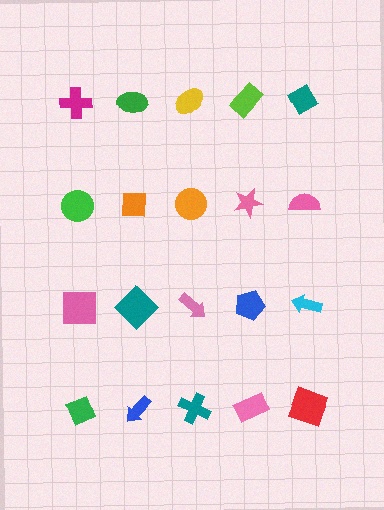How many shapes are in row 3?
5 shapes.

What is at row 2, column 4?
A pink star.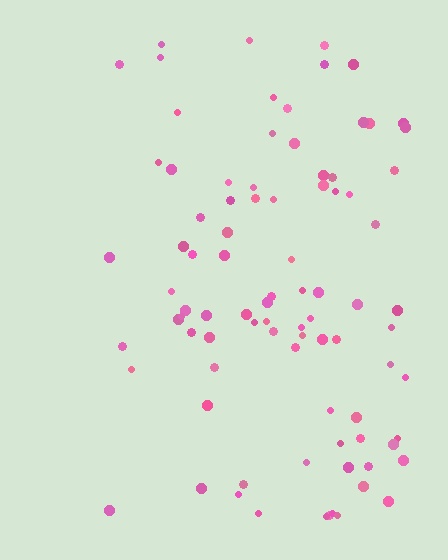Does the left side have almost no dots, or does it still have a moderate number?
Still a moderate number, just noticeably fewer than the right.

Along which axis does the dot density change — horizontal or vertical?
Horizontal.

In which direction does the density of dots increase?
From left to right, with the right side densest.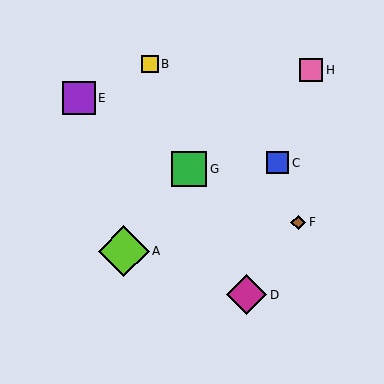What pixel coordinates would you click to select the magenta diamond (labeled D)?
Click at (247, 295) to select the magenta diamond D.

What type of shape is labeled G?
Shape G is a green square.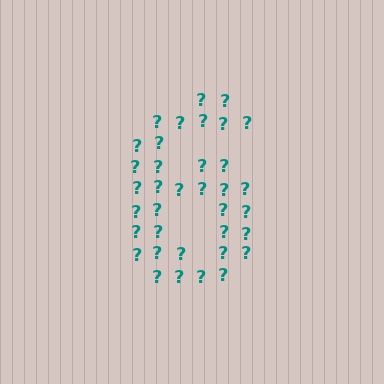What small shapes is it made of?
It is made of small question marks.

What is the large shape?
The large shape is the digit 6.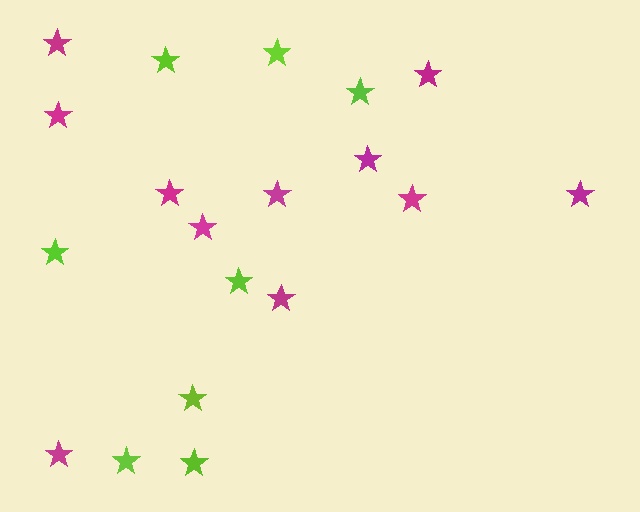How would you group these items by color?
There are 2 groups: one group of magenta stars (11) and one group of lime stars (8).